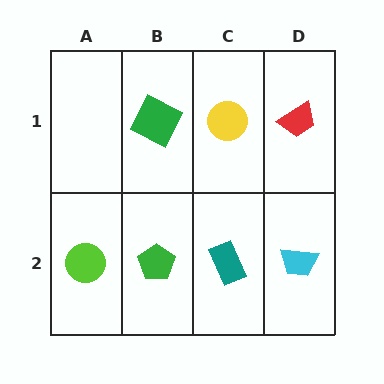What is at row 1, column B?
A green square.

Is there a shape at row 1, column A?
No, that cell is empty.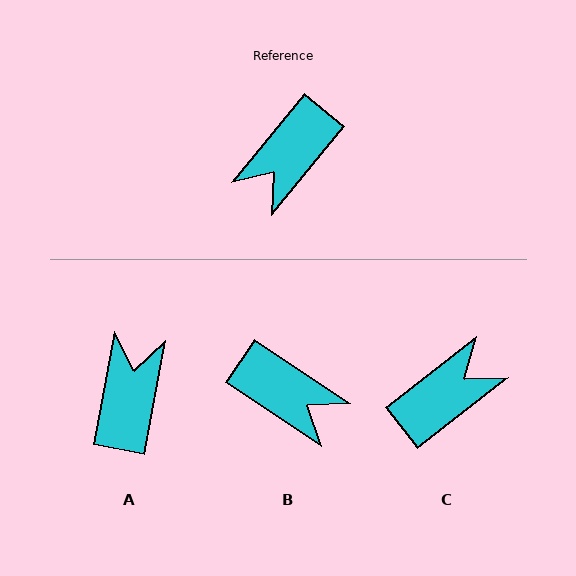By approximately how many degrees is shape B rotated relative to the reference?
Approximately 96 degrees counter-clockwise.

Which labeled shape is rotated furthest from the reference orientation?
C, about 167 degrees away.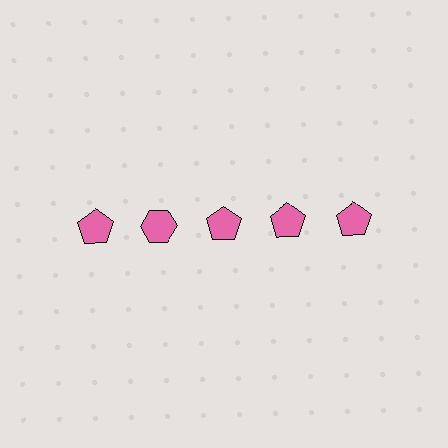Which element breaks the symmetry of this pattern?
The pink hexagon in the top row, second from left column breaks the symmetry. All other shapes are pink pentagons.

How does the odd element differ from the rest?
It has a different shape: hexagon instead of pentagon.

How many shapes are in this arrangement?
There are 5 shapes arranged in a grid pattern.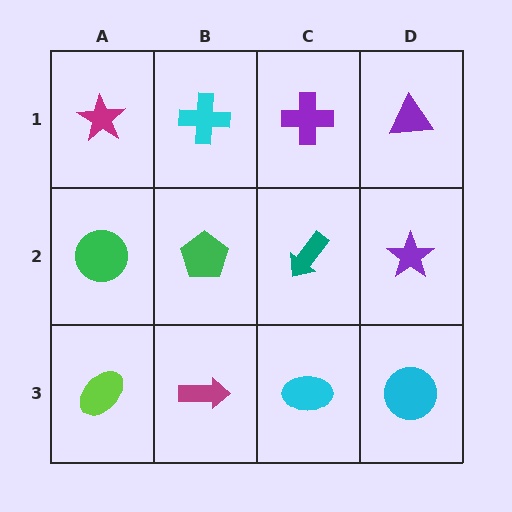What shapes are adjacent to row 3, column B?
A green pentagon (row 2, column B), a lime ellipse (row 3, column A), a cyan ellipse (row 3, column C).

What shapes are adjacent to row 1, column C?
A teal arrow (row 2, column C), a cyan cross (row 1, column B), a purple triangle (row 1, column D).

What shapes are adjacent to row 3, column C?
A teal arrow (row 2, column C), a magenta arrow (row 3, column B), a cyan circle (row 3, column D).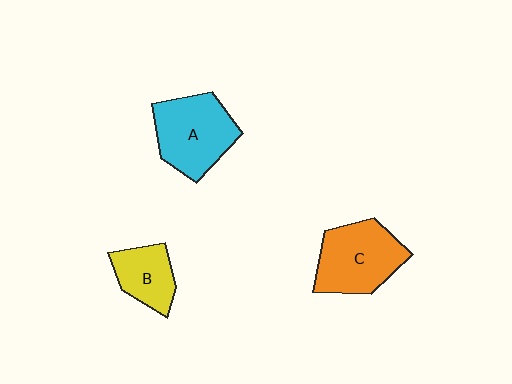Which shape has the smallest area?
Shape B (yellow).